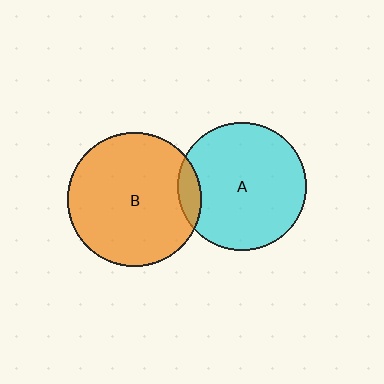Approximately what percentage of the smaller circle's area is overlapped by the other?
Approximately 10%.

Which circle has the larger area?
Circle B (orange).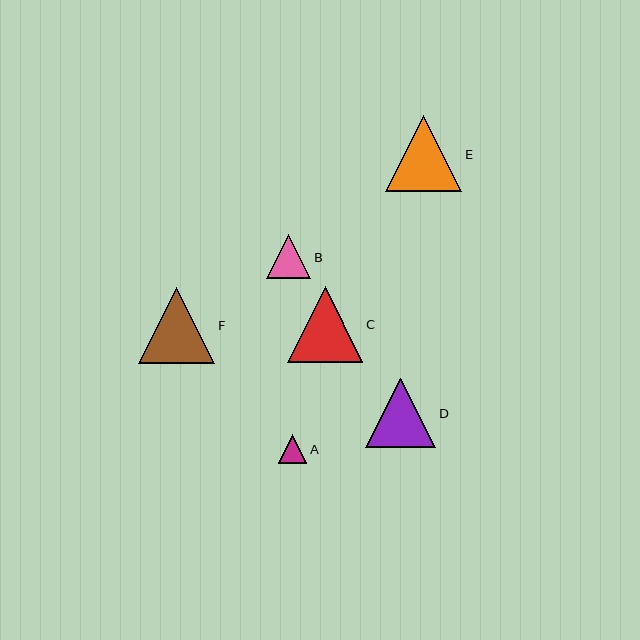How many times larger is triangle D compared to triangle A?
Triangle D is approximately 2.4 times the size of triangle A.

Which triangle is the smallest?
Triangle A is the smallest with a size of approximately 29 pixels.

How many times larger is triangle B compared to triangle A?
Triangle B is approximately 1.5 times the size of triangle A.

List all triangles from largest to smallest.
From largest to smallest: E, F, C, D, B, A.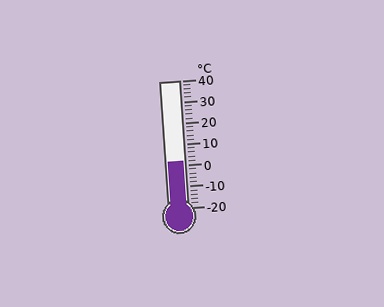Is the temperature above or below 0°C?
The temperature is above 0°C.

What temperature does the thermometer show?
The thermometer shows approximately 2°C.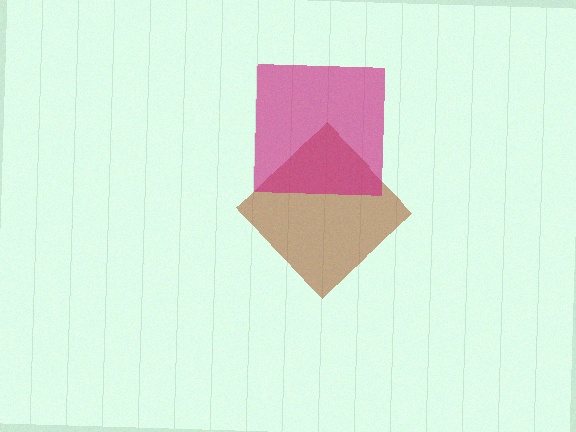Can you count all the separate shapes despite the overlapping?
Yes, there are 2 separate shapes.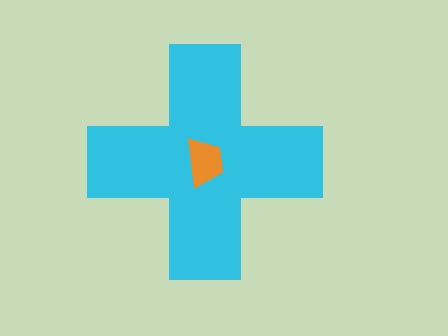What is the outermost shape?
The cyan cross.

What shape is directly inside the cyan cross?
The orange trapezoid.